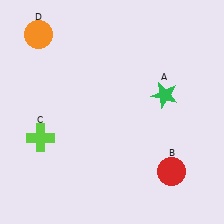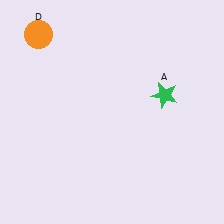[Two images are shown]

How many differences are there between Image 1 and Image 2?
There are 2 differences between the two images.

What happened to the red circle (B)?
The red circle (B) was removed in Image 2. It was in the bottom-right area of Image 1.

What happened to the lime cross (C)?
The lime cross (C) was removed in Image 2. It was in the bottom-left area of Image 1.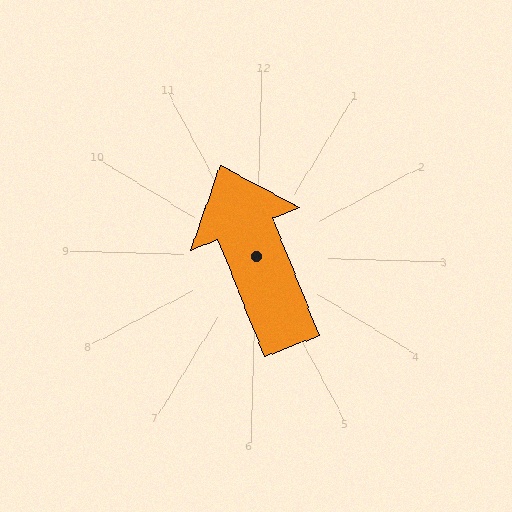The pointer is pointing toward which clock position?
Roughly 11 o'clock.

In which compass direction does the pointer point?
Northwest.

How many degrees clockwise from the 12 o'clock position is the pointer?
Approximately 337 degrees.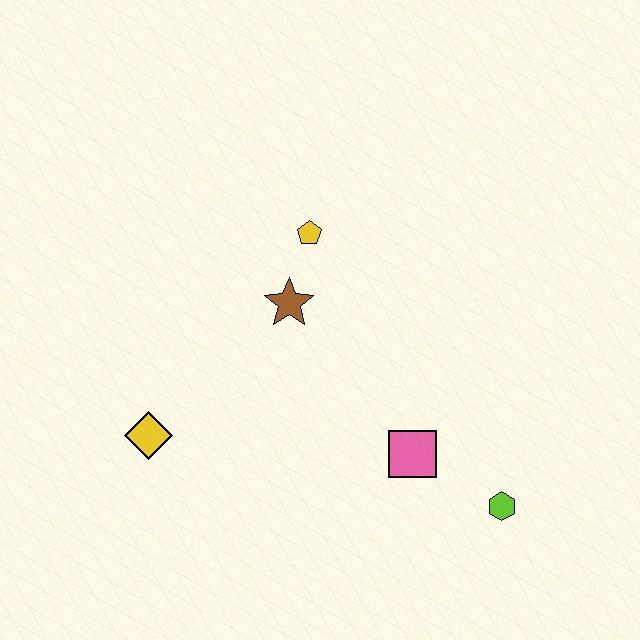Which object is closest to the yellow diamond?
The brown star is closest to the yellow diamond.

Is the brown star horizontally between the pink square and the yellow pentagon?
No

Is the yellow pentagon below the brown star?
No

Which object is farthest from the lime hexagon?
The yellow diamond is farthest from the lime hexagon.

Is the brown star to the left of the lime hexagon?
Yes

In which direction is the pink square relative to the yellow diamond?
The pink square is to the right of the yellow diamond.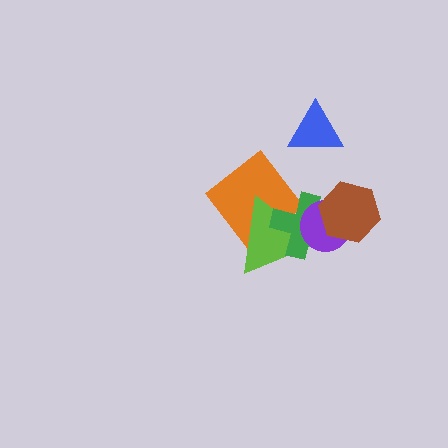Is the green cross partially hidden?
Yes, it is partially covered by another shape.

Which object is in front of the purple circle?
The brown hexagon is in front of the purple circle.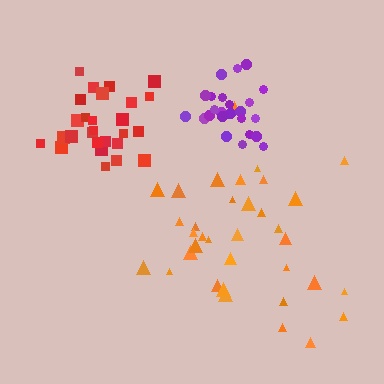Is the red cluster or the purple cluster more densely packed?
Purple.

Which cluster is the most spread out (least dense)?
Orange.